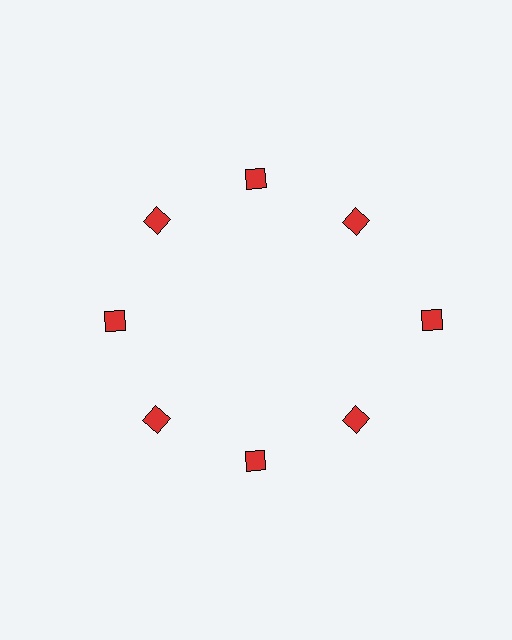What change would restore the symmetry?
The symmetry would be restored by moving it inward, back onto the ring so that all 8 squares sit at equal angles and equal distance from the center.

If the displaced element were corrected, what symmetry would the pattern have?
It would have 8-fold rotational symmetry — the pattern would map onto itself every 45 degrees.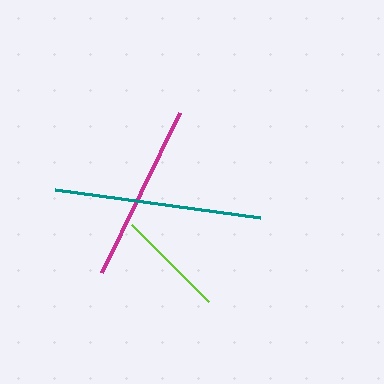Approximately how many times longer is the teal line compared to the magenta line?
The teal line is approximately 1.2 times the length of the magenta line.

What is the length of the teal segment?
The teal segment is approximately 207 pixels long.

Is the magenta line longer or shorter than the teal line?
The teal line is longer than the magenta line.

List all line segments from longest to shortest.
From longest to shortest: teal, magenta, lime.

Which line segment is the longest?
The teal line is the longest at approximately 207 pixels.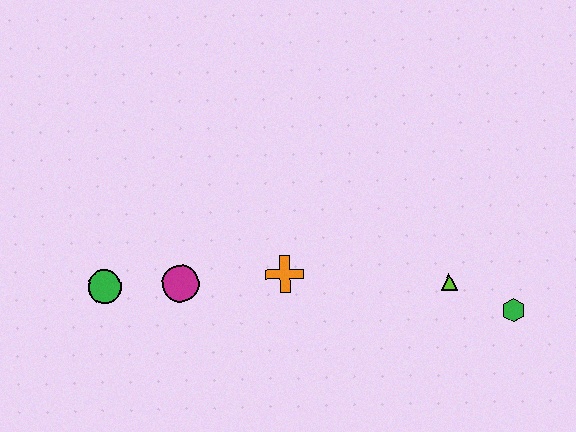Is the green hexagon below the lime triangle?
Yes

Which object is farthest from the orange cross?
The green hexagon is farthest from the orange cross.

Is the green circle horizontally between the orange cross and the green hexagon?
No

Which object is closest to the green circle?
The magenta circle is closest to the green circle.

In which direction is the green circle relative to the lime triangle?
The green circle is to the left of the lime triangle.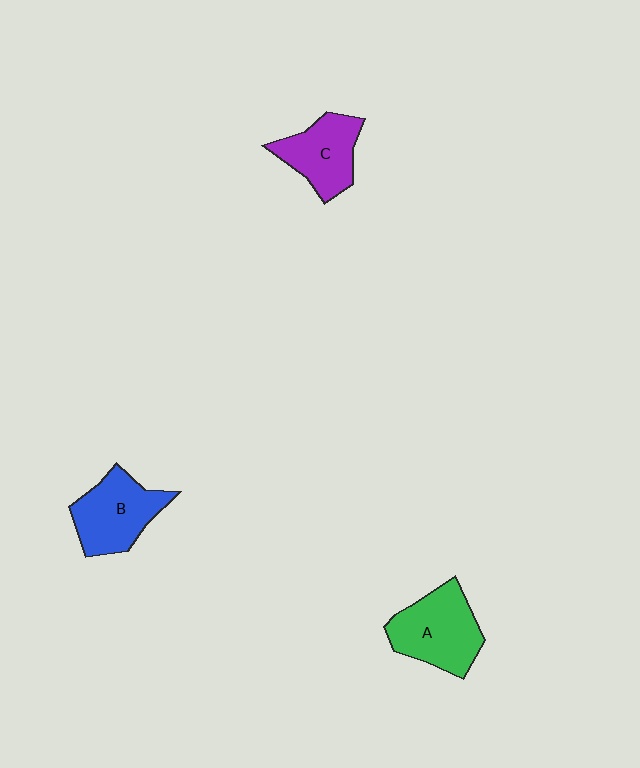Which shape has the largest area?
Shape A (green).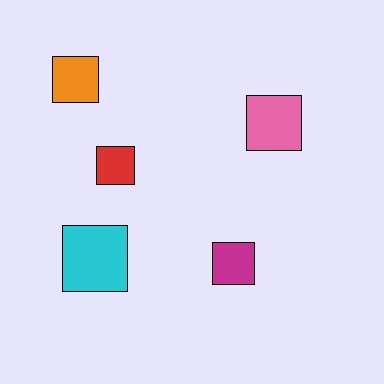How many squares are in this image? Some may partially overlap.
There are 5 squares.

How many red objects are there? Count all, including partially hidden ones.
There is 1 red object.